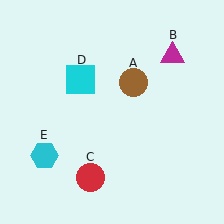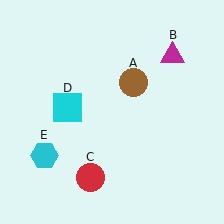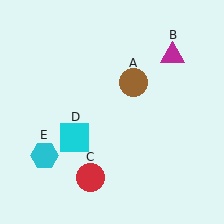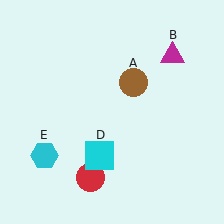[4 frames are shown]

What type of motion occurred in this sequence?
The cyan square (object D) rotated counterclockwise around the center of the scene.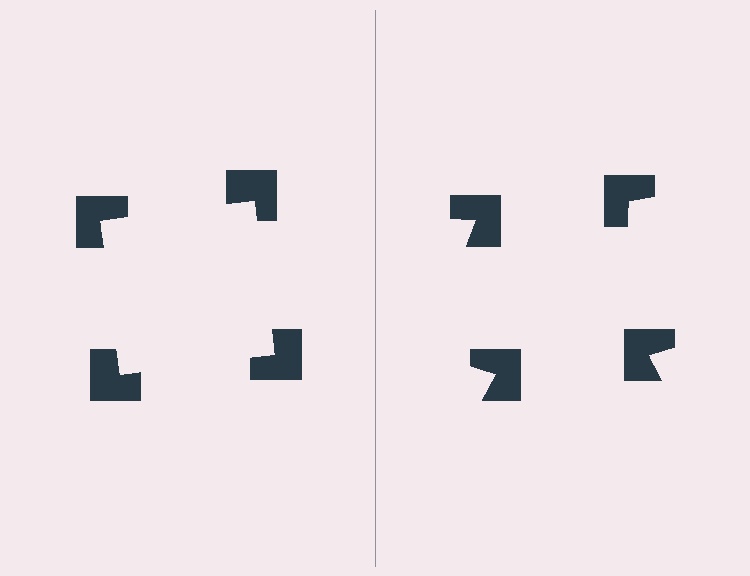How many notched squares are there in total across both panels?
8 — 4 on each side.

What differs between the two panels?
The notched squares are positioned identically on both sides; only the wedge orientations differ. On the left they align to a square; on the right they are misaligned.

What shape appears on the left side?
An illusory square.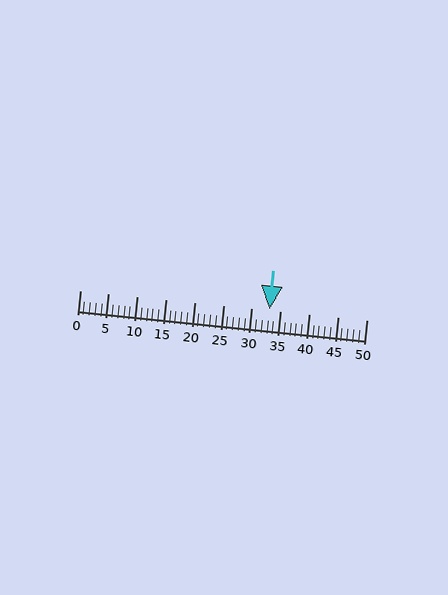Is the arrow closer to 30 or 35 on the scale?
The arrow is closer to 35.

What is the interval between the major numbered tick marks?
The major tick marks are spaced 5 units apart.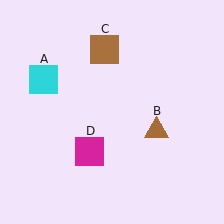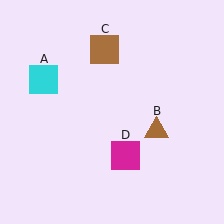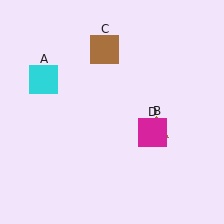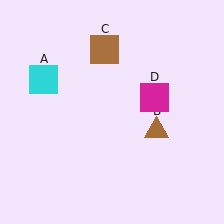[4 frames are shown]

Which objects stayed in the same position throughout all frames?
Cyan square (object A) and brown triangle (object B) and brown square (object C) remained stationary.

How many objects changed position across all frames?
1 object changed position: magenta square (object D).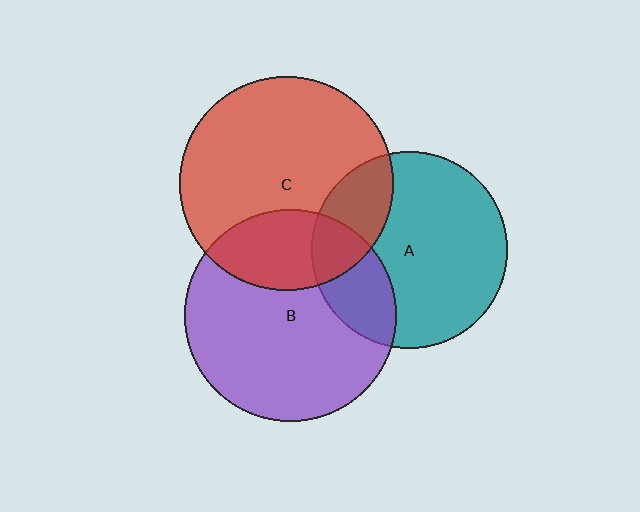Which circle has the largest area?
Circle C (red).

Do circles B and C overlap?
Yes.